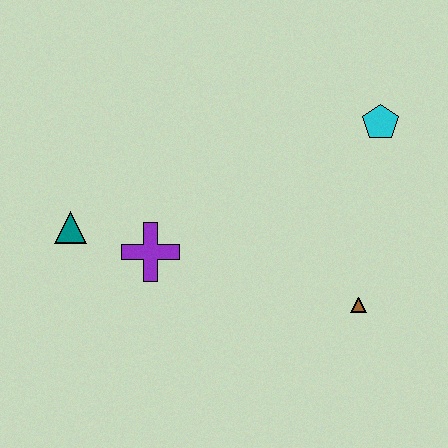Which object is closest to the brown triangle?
The cyan pentagon is closest to the brown triangle.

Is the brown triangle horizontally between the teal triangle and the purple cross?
No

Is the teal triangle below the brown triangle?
No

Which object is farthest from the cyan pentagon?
The teal triangle is farthest from the cyan pentagon.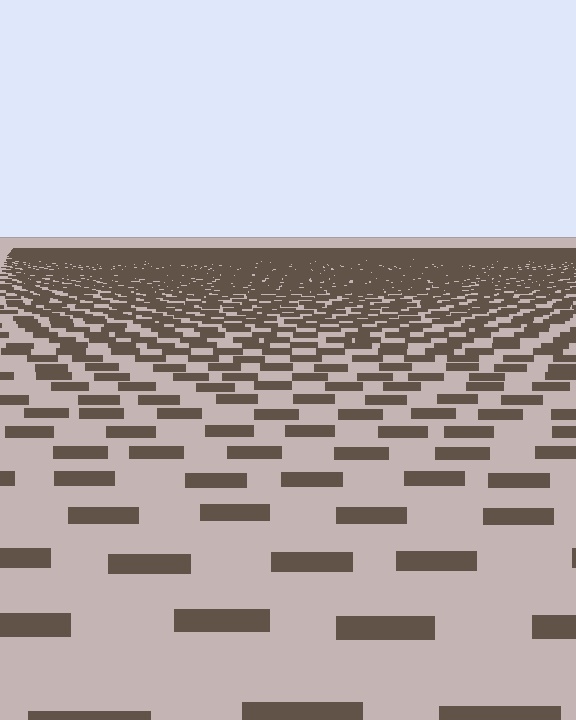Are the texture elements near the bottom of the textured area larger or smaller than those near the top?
Larger. Near the bottom, elements are closer to the viewer and appear at a bigger on-screen size.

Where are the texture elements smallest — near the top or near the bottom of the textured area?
Near the top.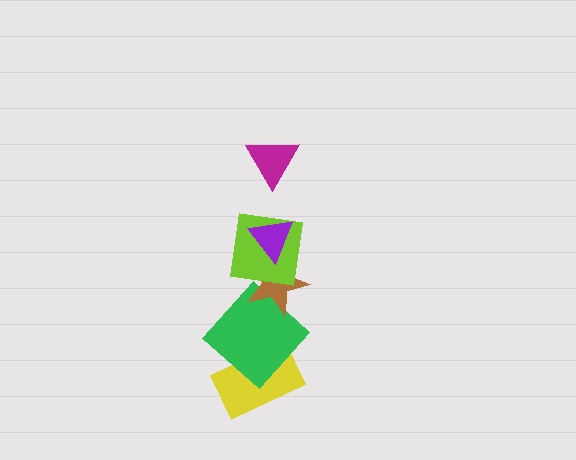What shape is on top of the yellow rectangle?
The green diamond is on top of the yellow rectangle.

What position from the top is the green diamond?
The green diamond is 5th from the top.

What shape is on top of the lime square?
The purple triangle is on top of the lime square.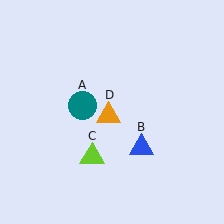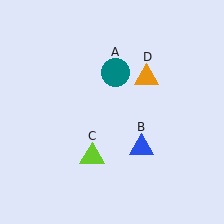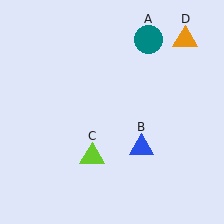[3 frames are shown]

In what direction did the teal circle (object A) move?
The teal circle (object A) moved up and to the right.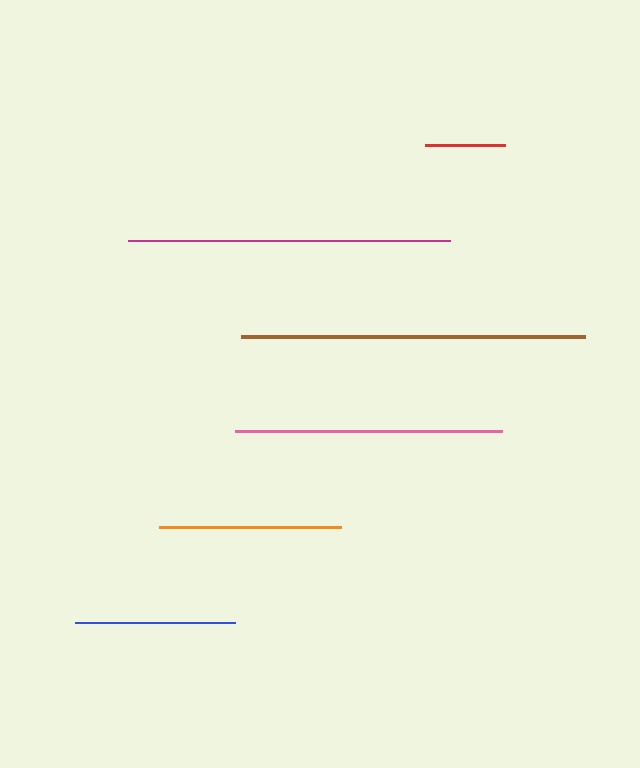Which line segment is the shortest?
The red line is the shortest at approximately 80 pixels.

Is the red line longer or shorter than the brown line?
The brown line is longer than the red line.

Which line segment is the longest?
The brown line is the longest at approximately 344 pixels.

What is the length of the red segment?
The red segment is approximately 80 pixels long.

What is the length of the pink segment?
The pink segment is approximately 267 pixels long.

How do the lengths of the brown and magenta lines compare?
The brown and magenta lines are approximately the same length.